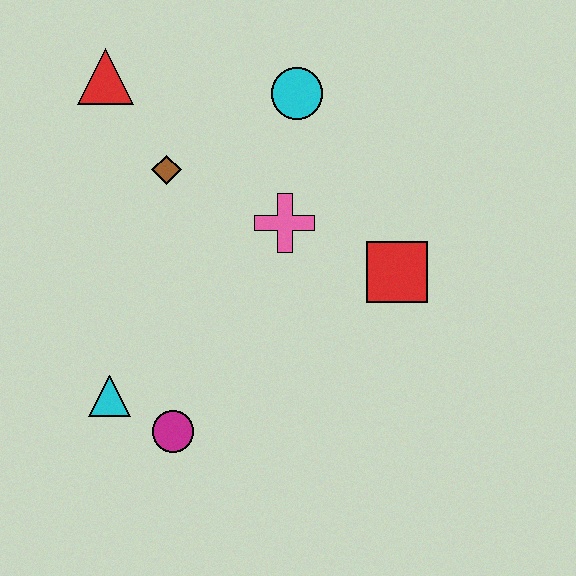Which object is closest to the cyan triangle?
The magenta circle is closest to the cyan triangle.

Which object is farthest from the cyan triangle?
The cyan circle is farthest from the cyan triangle.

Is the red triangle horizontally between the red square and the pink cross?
No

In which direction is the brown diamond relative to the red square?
The brown diamond is to the left of the red square.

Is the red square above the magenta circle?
Yes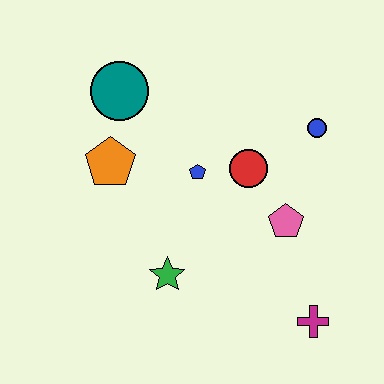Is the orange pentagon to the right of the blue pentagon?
No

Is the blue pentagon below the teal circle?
Yes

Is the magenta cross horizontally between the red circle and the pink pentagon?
No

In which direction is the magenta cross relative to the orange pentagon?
The magenta cross is to the right of the orange pentagon.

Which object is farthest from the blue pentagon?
The magenta cross is farthest from the blue pentagon.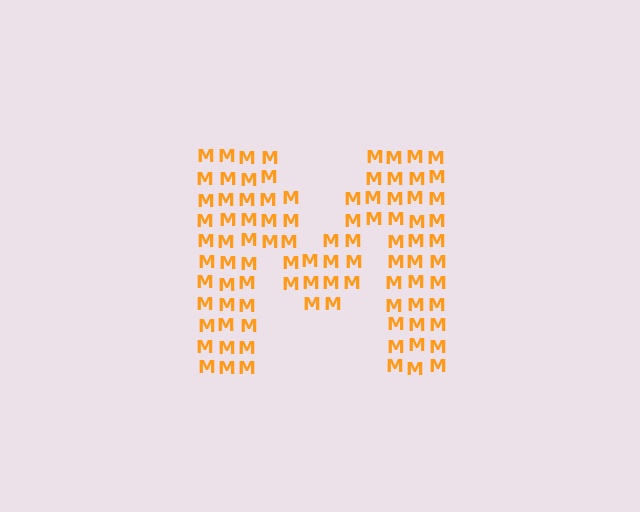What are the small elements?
The small elements are letter M's.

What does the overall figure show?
The overall figure shows the letter M.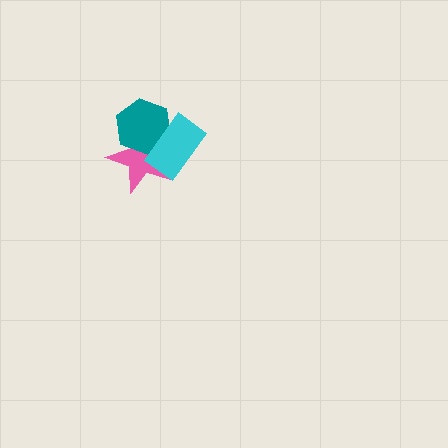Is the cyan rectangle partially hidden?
No, no other shape covers it.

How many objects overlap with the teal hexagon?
2 objects overlap with the teal hexagon.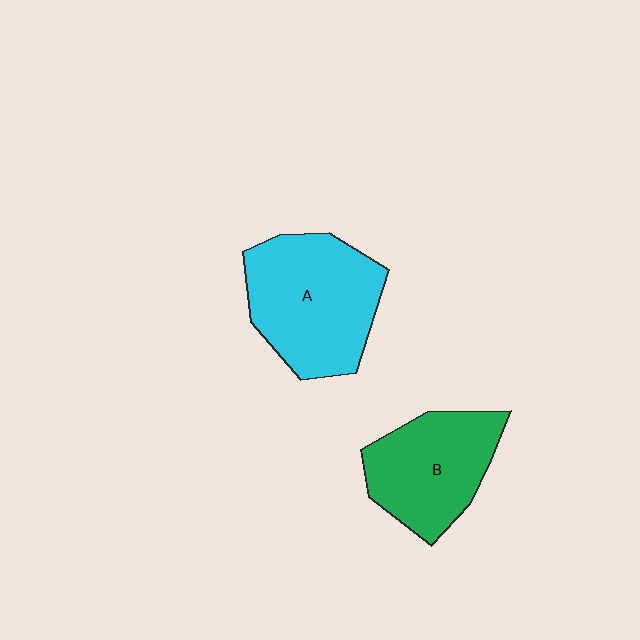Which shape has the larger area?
Shape A (cyan).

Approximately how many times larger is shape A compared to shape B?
Approximately 1.3 times.